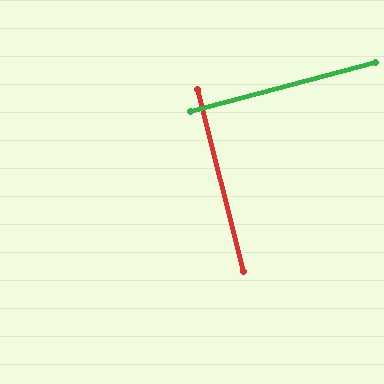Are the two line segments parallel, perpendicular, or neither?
Perpendicular — they meet at approximately 89°.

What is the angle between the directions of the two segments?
Approximately 89 degrees.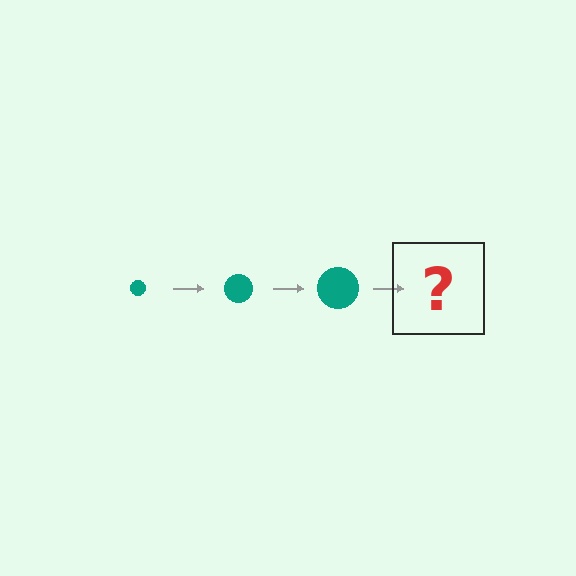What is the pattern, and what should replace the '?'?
The pattern is that the circle gets progressively larger each step. The '?' should be a teal circle, larger than the previous one.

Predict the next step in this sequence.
The next step is a teal circle, larger than the previous one.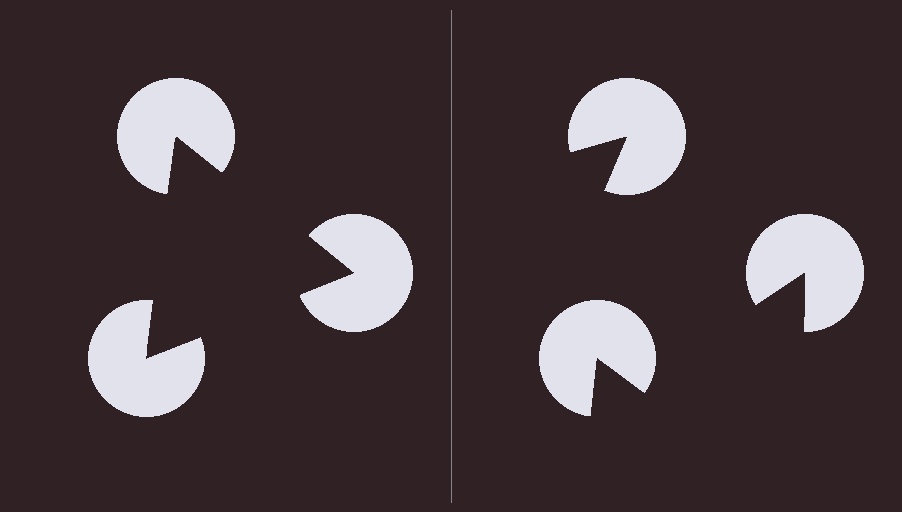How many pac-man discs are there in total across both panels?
6 — 3 on each side.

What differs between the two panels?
The pac-man discs are positioned identically on both sides; only the wedge orientations differ. On the left they align to a triangle; on the right they are misaligned.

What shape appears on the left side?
An illusory triangle.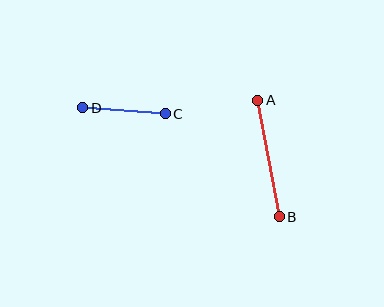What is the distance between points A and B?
The distance is approximately 119 pixels.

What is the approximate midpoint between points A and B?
The midpoint is at approximately (268, 158) pixels.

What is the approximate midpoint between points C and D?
The midpoint is at approximately (124, 111) pixels.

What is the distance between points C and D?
The distance is approximately 83 pixels.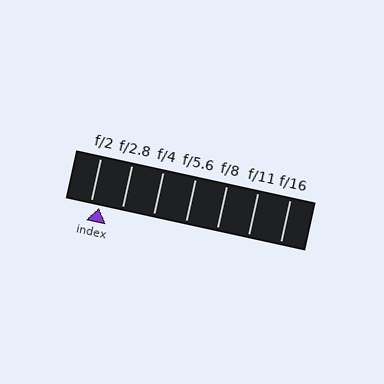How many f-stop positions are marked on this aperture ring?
There are 7 f-stop positions marked.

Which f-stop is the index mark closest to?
The index mark is closest to f/2.